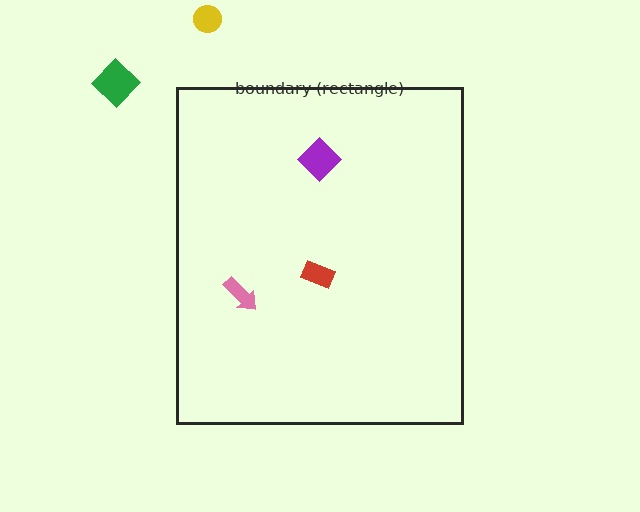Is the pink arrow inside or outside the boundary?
Inside.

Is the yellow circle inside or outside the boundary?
Outside.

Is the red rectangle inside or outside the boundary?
Inside.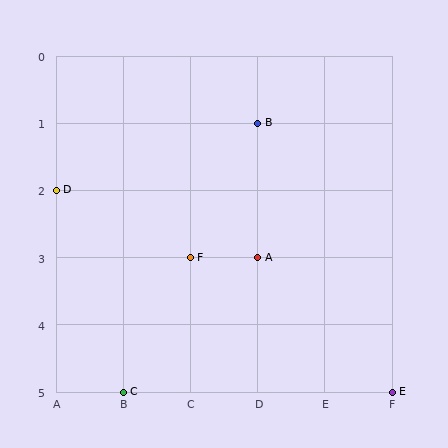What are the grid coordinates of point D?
Point D is at grid coordinates (A, 2).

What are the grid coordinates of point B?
Point B is at grid coordinates (D, 1).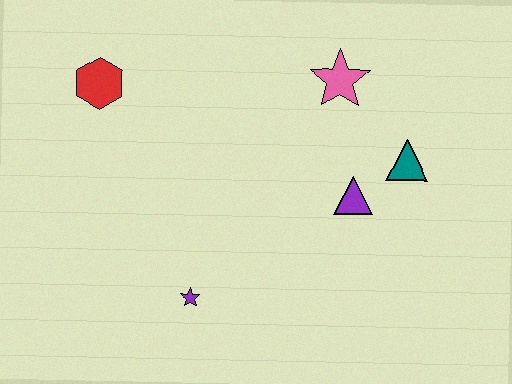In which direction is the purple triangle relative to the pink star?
The purple triangle is below the pink star.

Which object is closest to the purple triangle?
The teal triangle is closest to the purple triangle.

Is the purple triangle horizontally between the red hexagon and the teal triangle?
Yes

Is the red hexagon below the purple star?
No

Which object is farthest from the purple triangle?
The red hexagon is farthest from the purple triangle.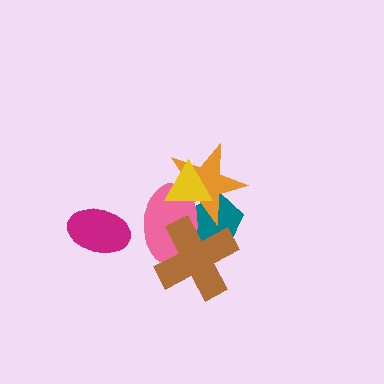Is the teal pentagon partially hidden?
Yes, it is partially covered by another shape.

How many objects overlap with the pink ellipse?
4 objects overlap with the pink ellipse.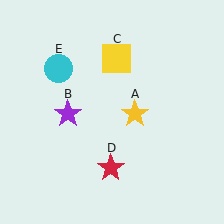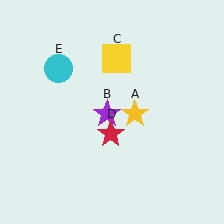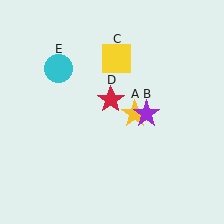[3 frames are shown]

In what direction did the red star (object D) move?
The red star (object D) moved up.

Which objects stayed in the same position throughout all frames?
Yellow star (object A) and yellow square (object C) and cyan circle (object E) remained stationary.